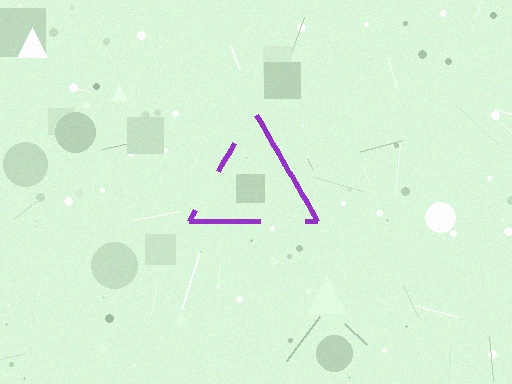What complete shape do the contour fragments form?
The contour fragments form a triangle.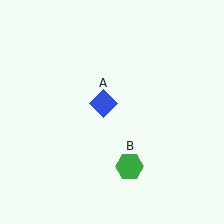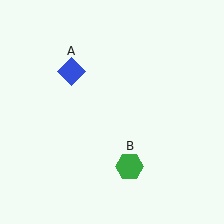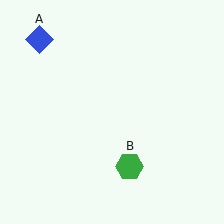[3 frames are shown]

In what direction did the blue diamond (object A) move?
The blue diamond (object A) moved up and to the left.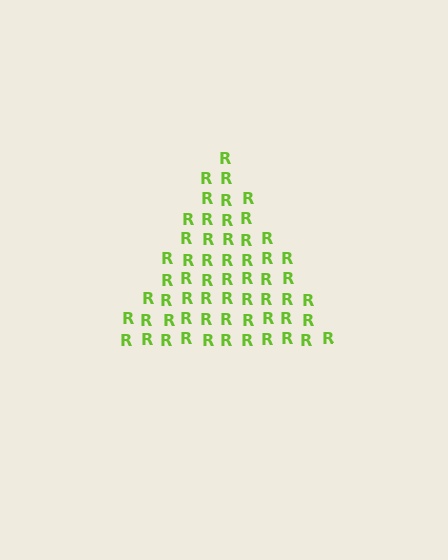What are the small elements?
The small elements are letter R's.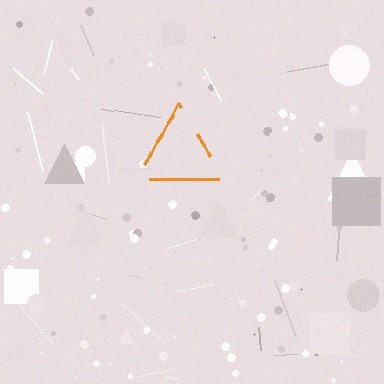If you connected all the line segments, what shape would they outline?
They would outline a triangle.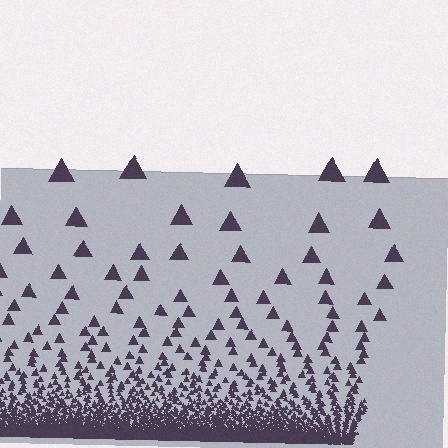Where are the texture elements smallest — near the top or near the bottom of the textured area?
Near the bottom.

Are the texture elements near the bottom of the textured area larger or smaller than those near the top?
Smaller. The gradient is inverted — elements near the bottom are smaller and denser.